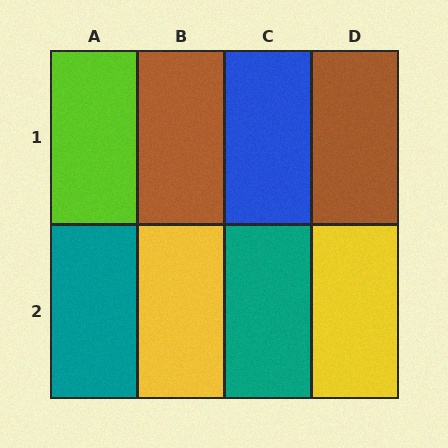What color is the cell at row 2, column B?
Yellow.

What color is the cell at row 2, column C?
Teal.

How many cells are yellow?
2 cells are yellow.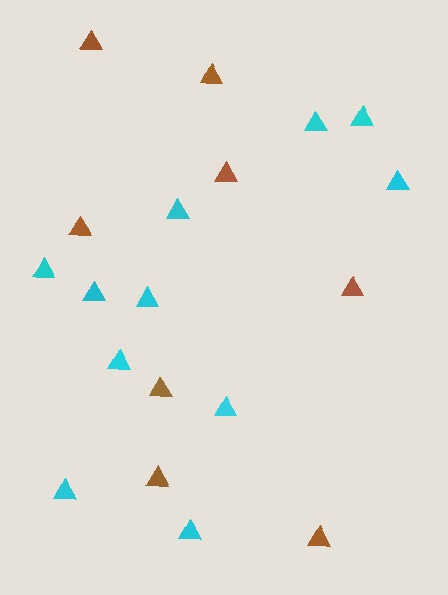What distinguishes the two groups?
There are 2 groups: one group of brown triangles (8) and one group of cyan triangles (11).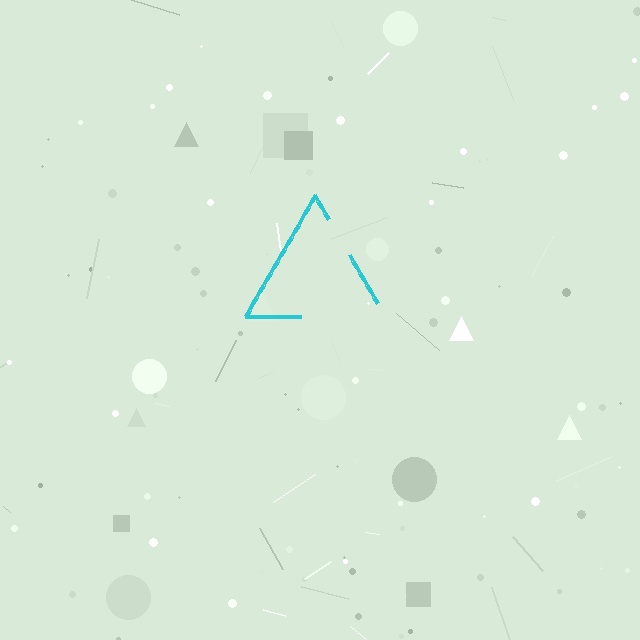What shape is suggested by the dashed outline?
The dashed outline suggests a triangle.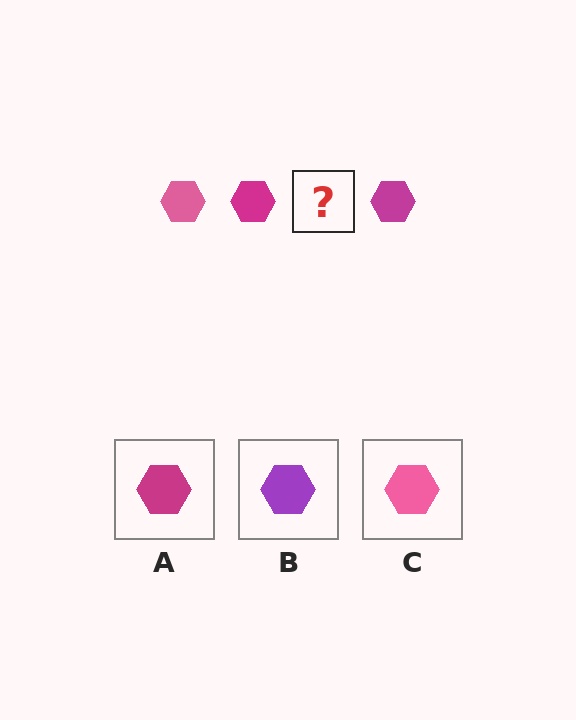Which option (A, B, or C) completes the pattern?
C.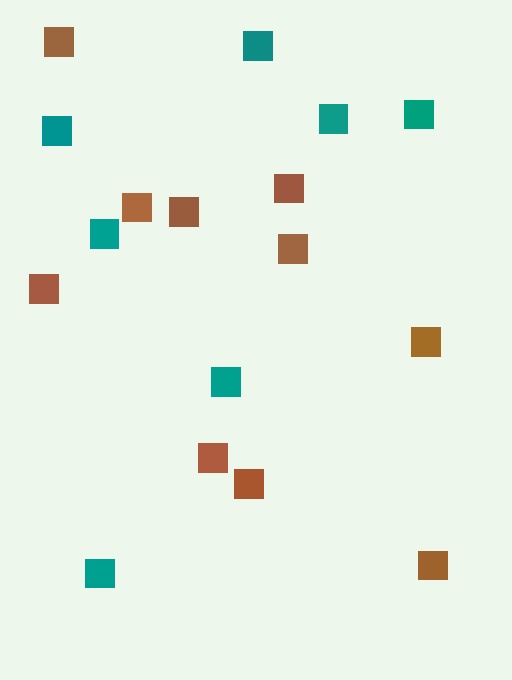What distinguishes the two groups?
There are 2 groups: one group of brown squares (10) and one group of teal squares (7).